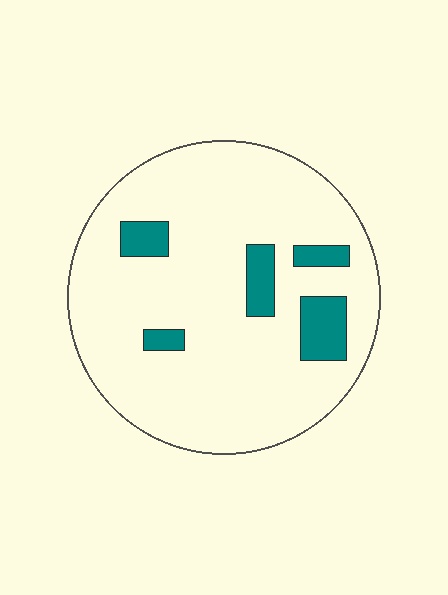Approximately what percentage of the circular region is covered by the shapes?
Approximately 10%.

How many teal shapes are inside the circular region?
5.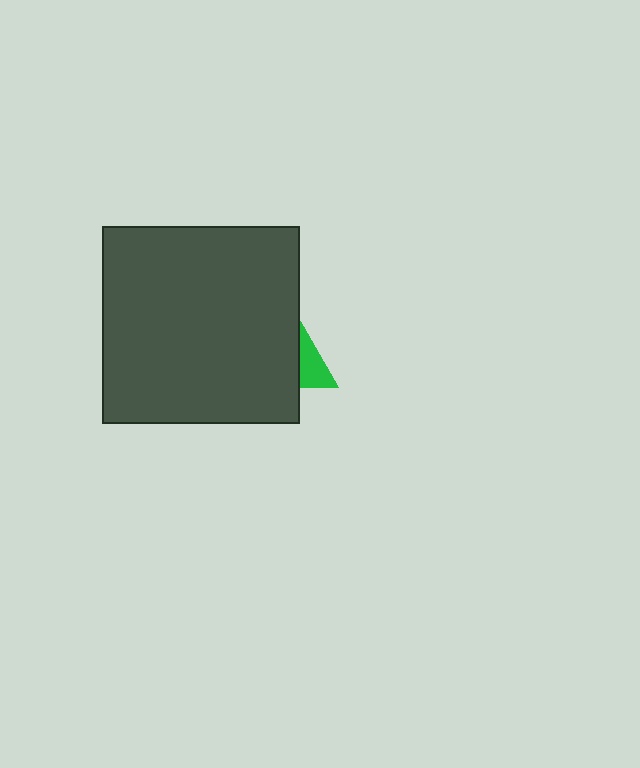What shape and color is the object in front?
The object in front is a dark gray square.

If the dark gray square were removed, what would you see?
You would see the complete green triangle.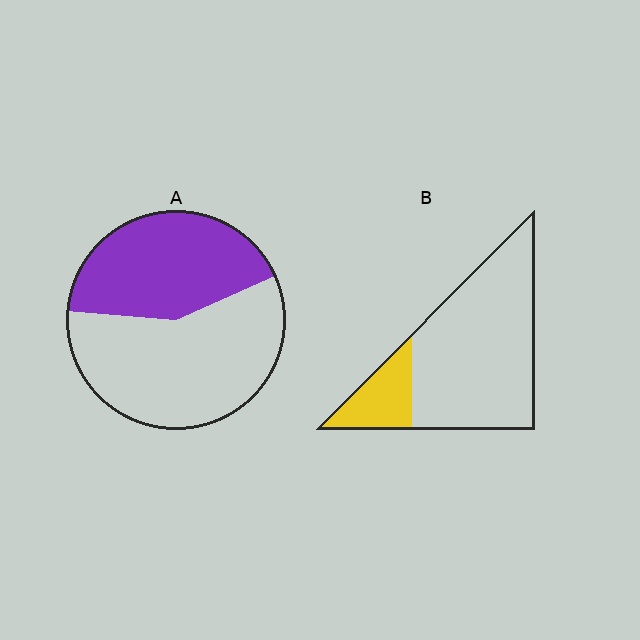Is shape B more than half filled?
No.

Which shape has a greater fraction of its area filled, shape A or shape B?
Shape A.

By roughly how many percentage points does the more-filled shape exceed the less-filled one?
By roughly 25 percentage points (A over B).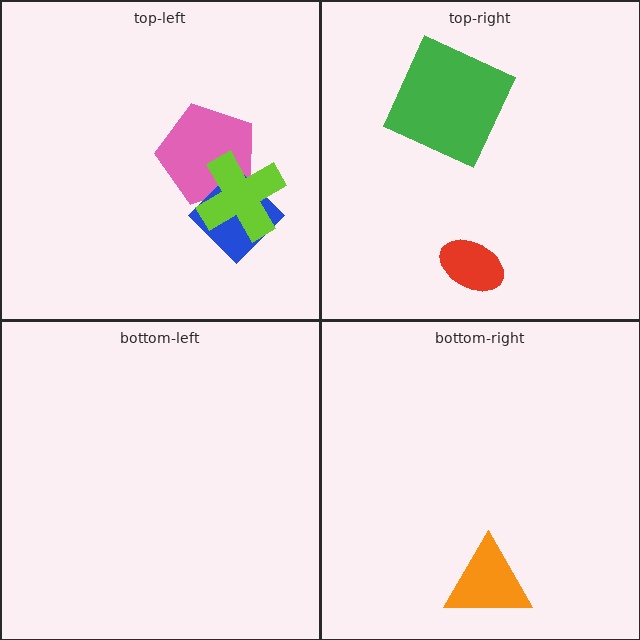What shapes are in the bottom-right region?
The orange triangle.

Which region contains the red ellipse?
The top-right region.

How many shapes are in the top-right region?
2.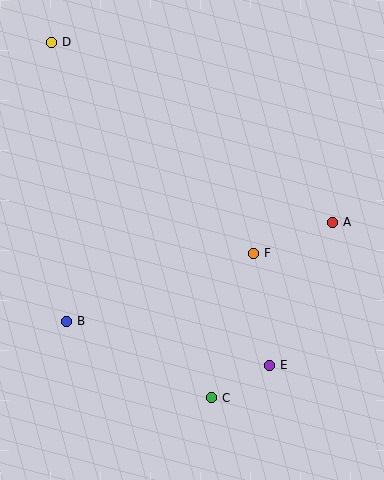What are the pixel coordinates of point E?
Point E is at (270, 366).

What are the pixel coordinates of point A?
Point A is at (333, 222).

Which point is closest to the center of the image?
Point F at (254, 253) is closest to the center.